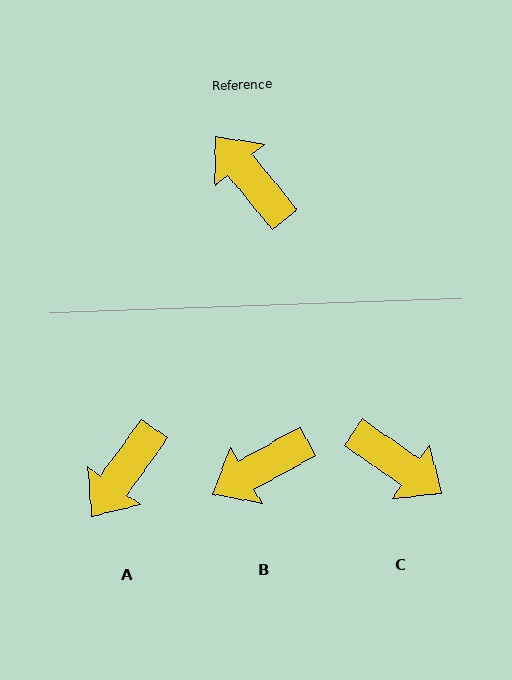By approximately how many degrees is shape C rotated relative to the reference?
Approximately 165 degrees clockwise.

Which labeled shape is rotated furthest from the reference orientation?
C, about 165 degrees away.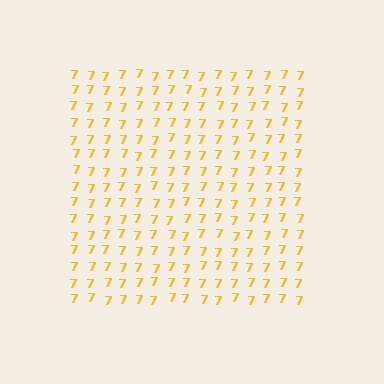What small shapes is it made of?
It is made of small digit 7's.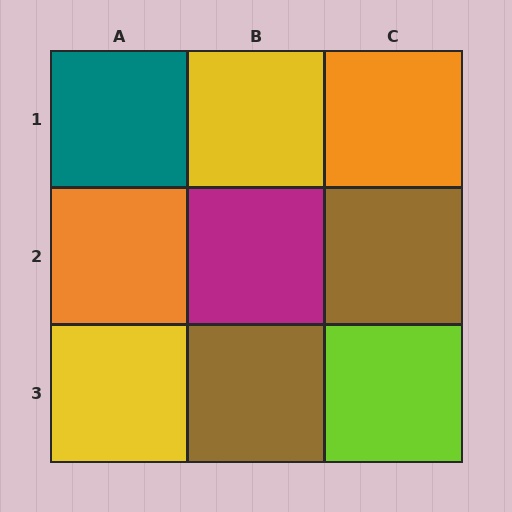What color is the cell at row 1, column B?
Yellow.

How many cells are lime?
1 cell is lime.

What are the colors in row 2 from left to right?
Orange, magenta, brown.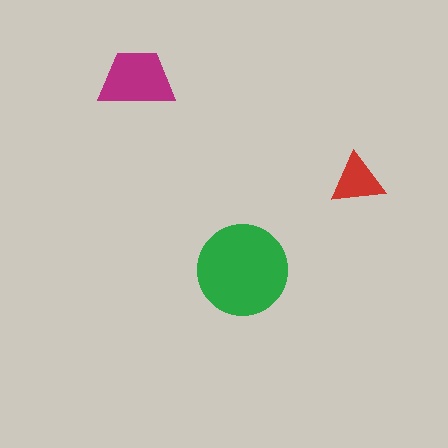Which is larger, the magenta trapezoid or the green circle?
The green circle.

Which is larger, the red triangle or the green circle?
The green circle.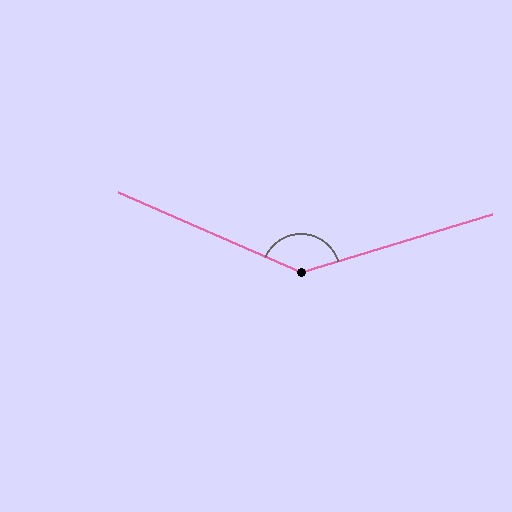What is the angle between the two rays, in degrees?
Approximately 139 degrees.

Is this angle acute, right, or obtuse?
It is obtuse.